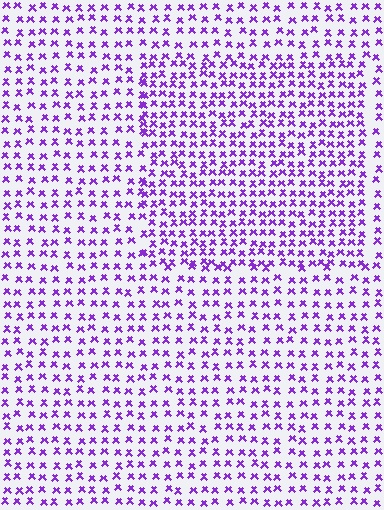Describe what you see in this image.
The image contains small purple elements arranged at two different densities. A rectangle-shaped region is visible where the elements are more densely packed than the surrounding area.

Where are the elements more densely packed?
The elements are more densely packed inside the rectangle boundary.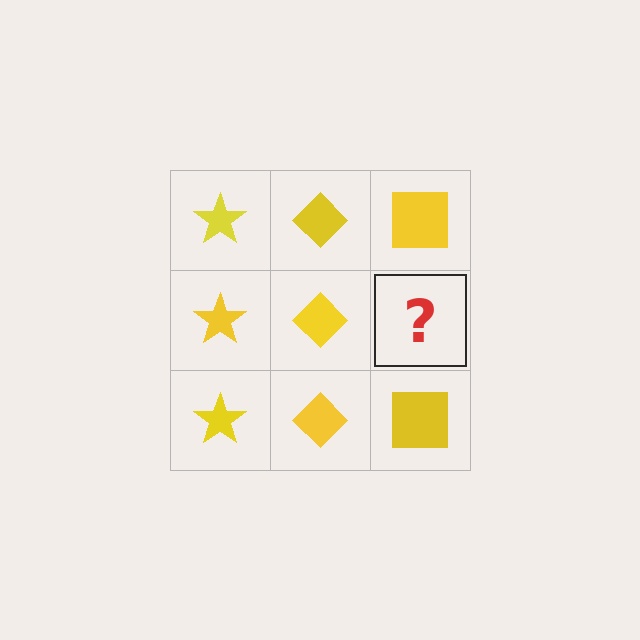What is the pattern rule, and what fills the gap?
The rule is that each column has a consistent shape. The gap should be filled with a yellow square.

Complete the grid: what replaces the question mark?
The question mark should be replaced with a yellow square.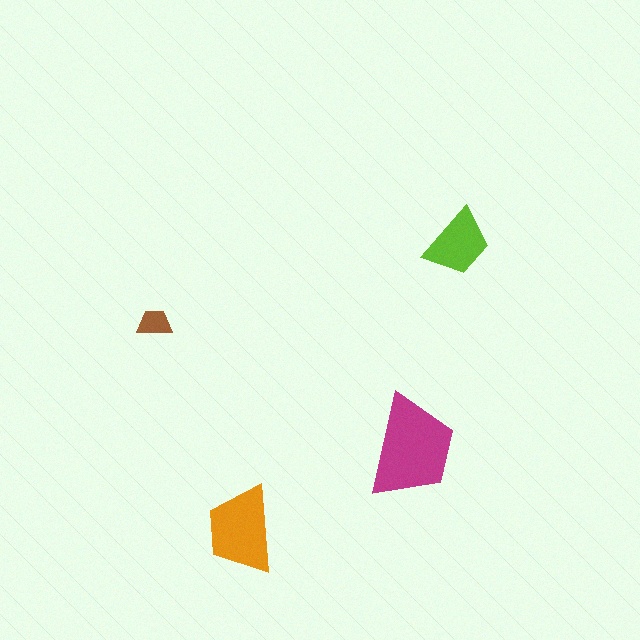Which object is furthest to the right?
The lime trapezoid is rightmost.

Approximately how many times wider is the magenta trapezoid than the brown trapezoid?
About 3 times wider.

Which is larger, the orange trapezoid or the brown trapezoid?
The orange one.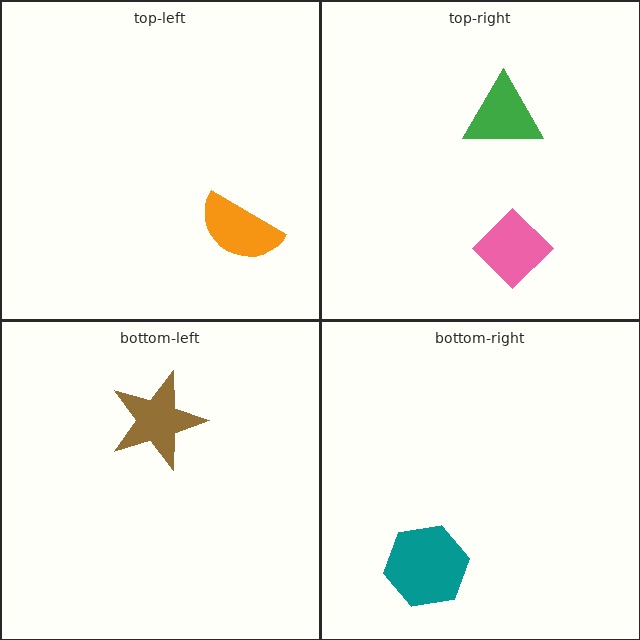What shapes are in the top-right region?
The pink diamond, the green triangle.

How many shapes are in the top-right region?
2.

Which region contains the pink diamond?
The top-right region.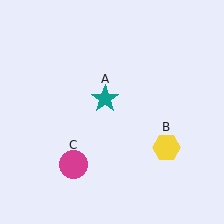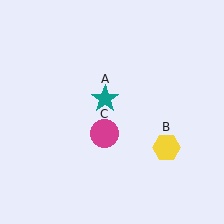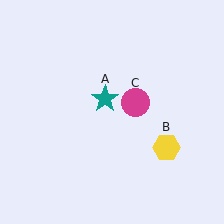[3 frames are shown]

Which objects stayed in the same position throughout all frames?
Teal star (object A) and yellow hexagon (object B) remained stationary.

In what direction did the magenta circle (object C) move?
The magenta circle (object C) moved up and to the right.